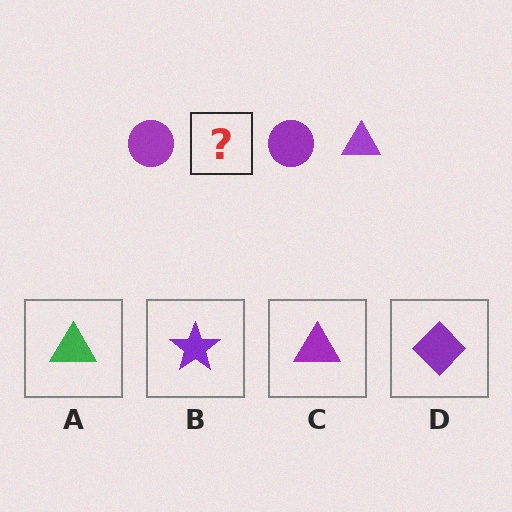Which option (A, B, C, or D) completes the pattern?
C.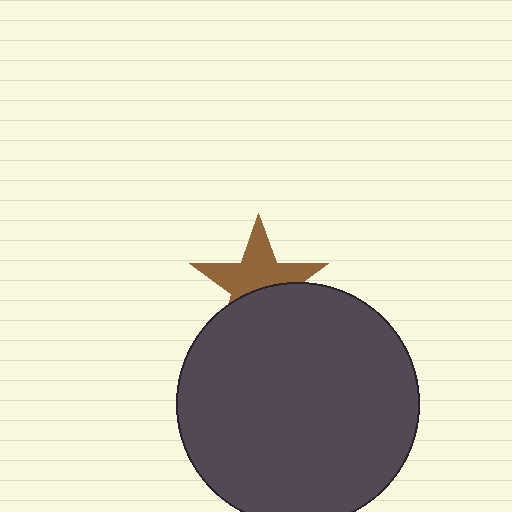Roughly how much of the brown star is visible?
About half of it is visible (roughly 57%).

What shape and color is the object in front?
The object in front is a dark gray circle.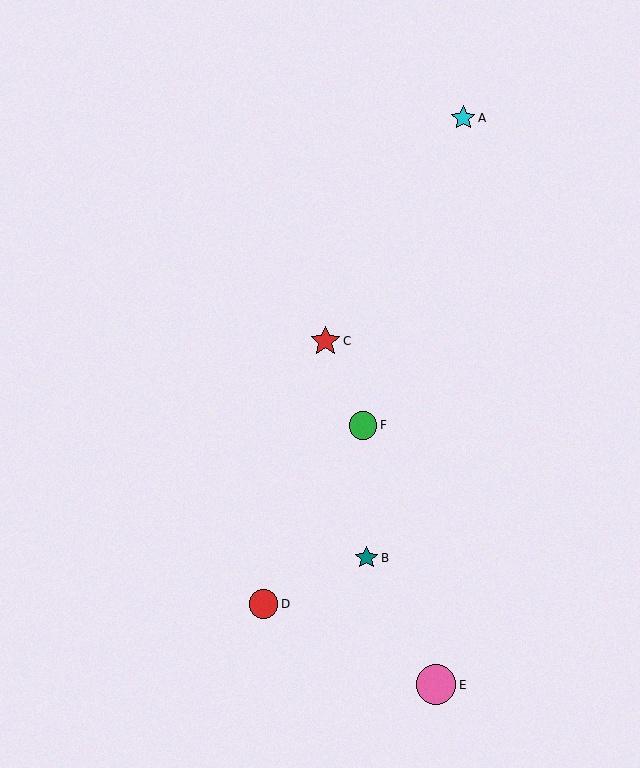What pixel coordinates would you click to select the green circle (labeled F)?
Click at (363, 425) to select the green circle F.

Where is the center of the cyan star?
The center of the cyan star is at (463, 118).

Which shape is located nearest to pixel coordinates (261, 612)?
The red circle (labeled D) at (264, 604) is nearest to that location.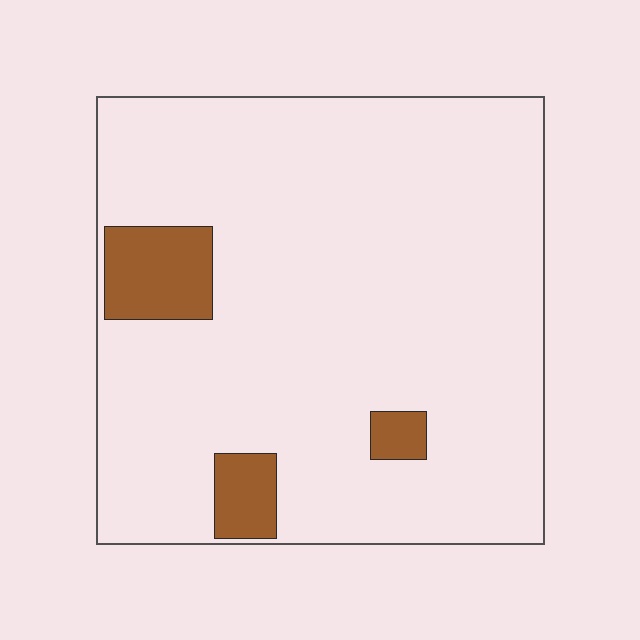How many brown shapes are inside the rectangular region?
3.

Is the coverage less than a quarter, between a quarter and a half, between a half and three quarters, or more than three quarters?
Less than a quarter.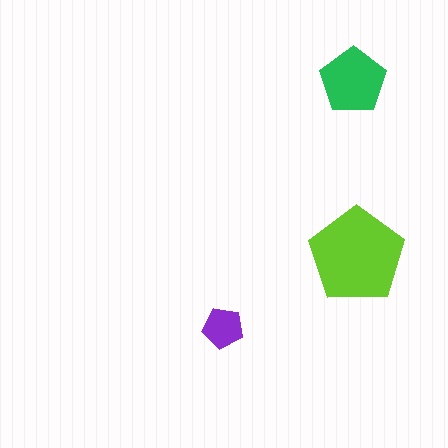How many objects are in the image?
There are 3 objects in the image.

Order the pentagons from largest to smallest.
the lime one, the green one, the purple one.